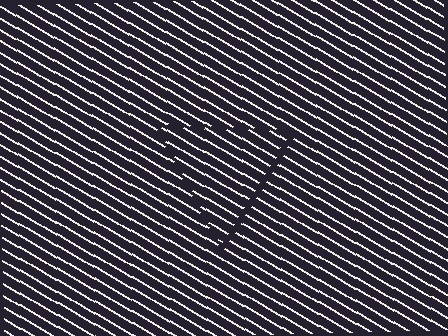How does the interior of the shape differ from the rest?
The interior of the shape contains the same grating, shifted by half a period — the contour is defined by the phase discontinuity where line-ends from the inner and outer gratings abut.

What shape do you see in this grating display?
An illusory triangle. The interior of the shape contains the same grating, shifted by half a period — the contour is defined by the phase discontinuity where line-ends from the inner and outer gratings abut.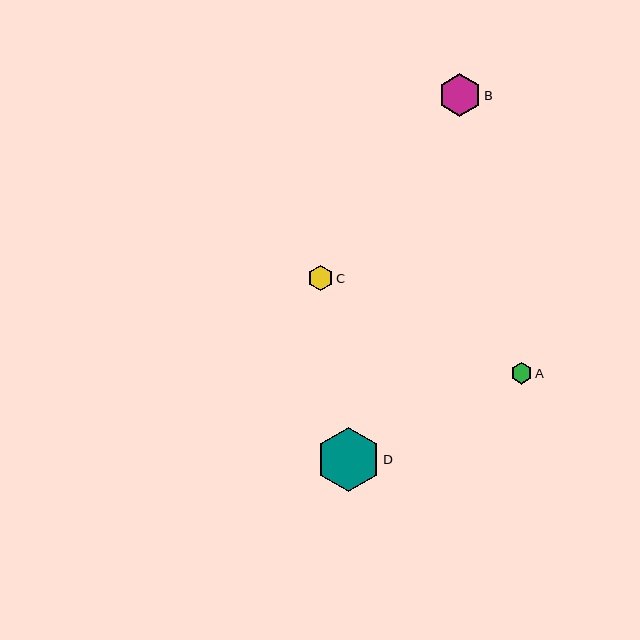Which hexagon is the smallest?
Hexagon A is the smallest with a size of approximately 22 pixels.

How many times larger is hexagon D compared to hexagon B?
Hexagon D is approximately 1.5 times the size of hexagon B.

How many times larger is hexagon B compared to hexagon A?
Hexagon B is approximately 2.0 times the size of hexagon A.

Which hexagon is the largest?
Hexagon D is the largest with a size of approximately 64 pixels.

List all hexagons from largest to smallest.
From largest to smallest: D, B, C, A.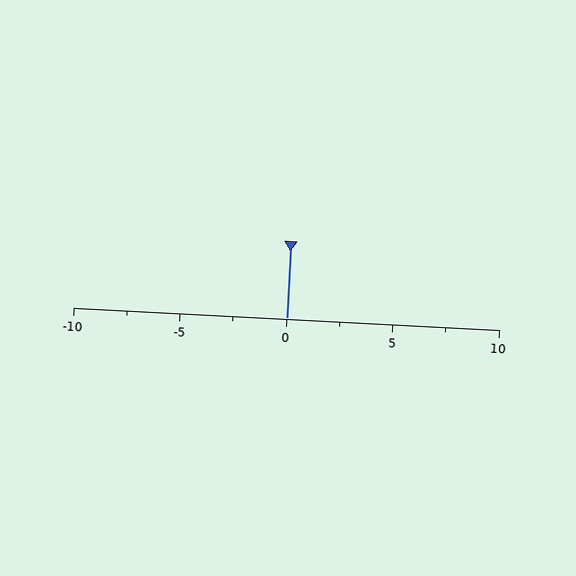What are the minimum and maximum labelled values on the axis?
The axis runs from -10 to 10.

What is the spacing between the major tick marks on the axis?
The major ticks are spaced 5 apart.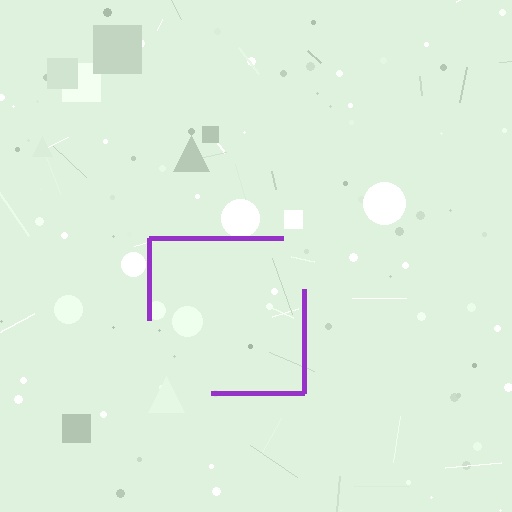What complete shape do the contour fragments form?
The contour fragments form a square.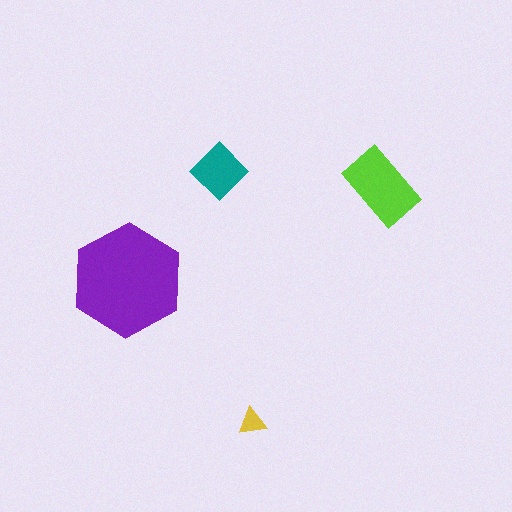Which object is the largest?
The purple hexagon.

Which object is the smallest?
The yellow triangle.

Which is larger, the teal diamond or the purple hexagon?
The purple hexagon.